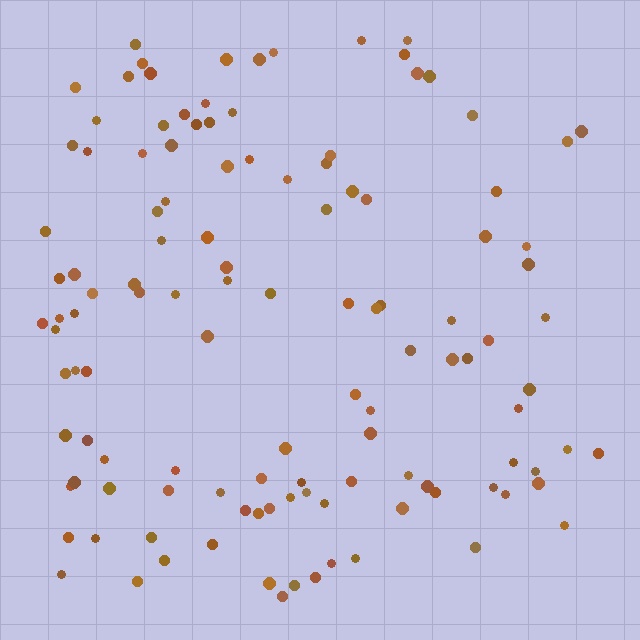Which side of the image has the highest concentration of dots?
The left.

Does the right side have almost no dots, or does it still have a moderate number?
Still a moderate number, just noticeably fewer than the left.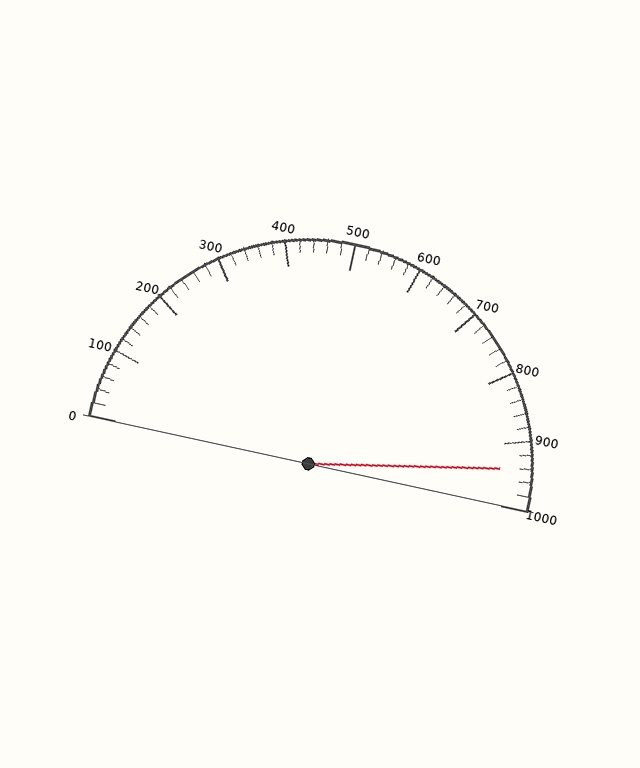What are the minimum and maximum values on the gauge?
The gauge ranges from 0 to 1000.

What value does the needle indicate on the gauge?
The needle indicates approximately 940.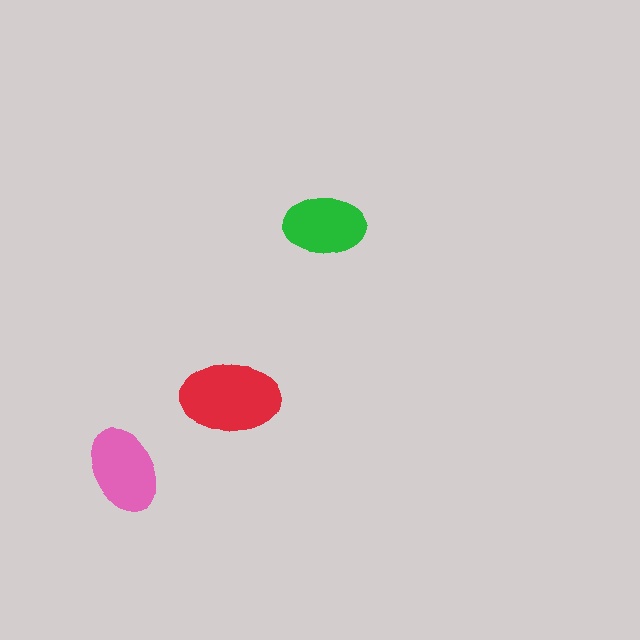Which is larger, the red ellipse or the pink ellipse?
The red one.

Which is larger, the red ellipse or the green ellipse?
The red one.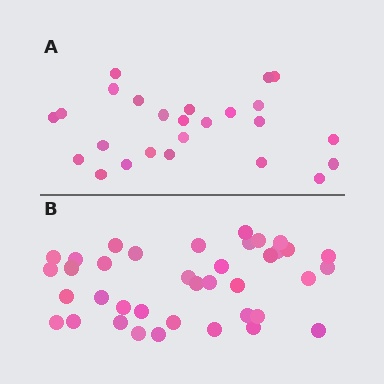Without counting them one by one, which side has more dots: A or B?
Region B (the bottom region) has more dots.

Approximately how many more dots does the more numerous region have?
Region B has approximately 15 more dots than region A.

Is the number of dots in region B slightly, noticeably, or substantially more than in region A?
Region B has substantially more. The ratio is roughly 1.5 to 1.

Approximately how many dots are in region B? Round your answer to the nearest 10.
About 40 dots. (The exact count is 38, which rounds to 40.)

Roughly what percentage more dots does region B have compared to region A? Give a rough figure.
About 50% more.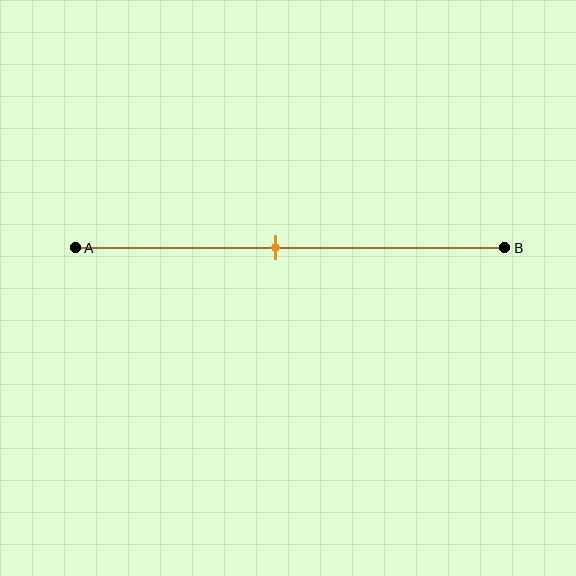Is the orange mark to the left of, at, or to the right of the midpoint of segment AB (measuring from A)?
The orange mark is to the left of the midpoint of segment AB.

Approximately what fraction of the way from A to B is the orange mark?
The orange mark is approximately 45% of the way from A to B.